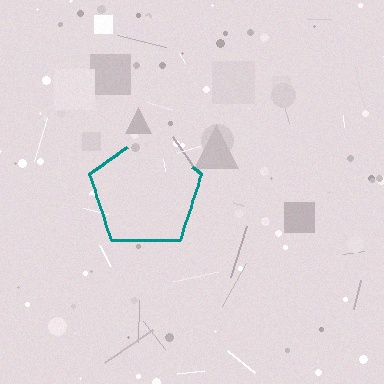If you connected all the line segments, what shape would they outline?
They would outline a pentagon.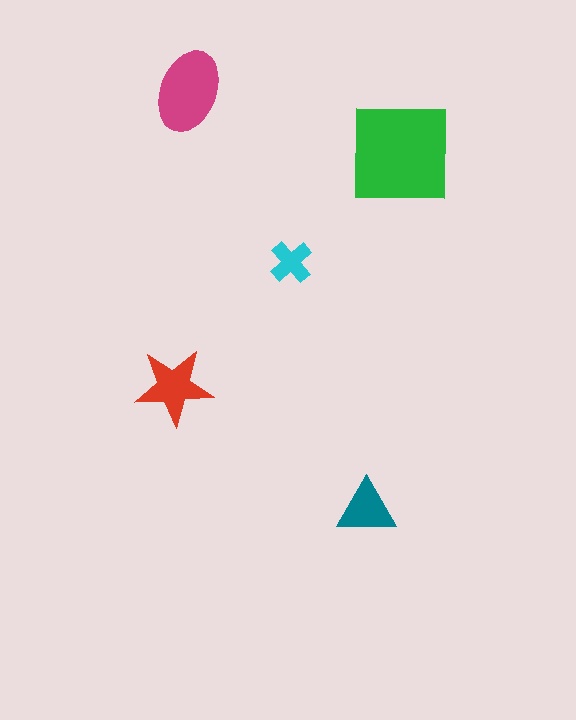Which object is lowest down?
The teal triangle is bottommost.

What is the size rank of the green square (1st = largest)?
1st.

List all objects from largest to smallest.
The green square, the magenta ellipse, the red star, the teal triangle, the cyan cross.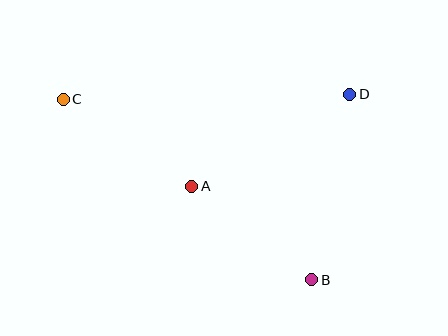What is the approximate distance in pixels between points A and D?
The distance between A and D is approximately 183 pixels.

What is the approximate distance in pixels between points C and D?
The distance between C and D is approximately 287 pixels.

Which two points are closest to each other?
Points A and B are closest to each other.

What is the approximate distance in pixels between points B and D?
The distance between B and D is approximately 190 pixels.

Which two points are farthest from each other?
Points B and C are farthest from each other.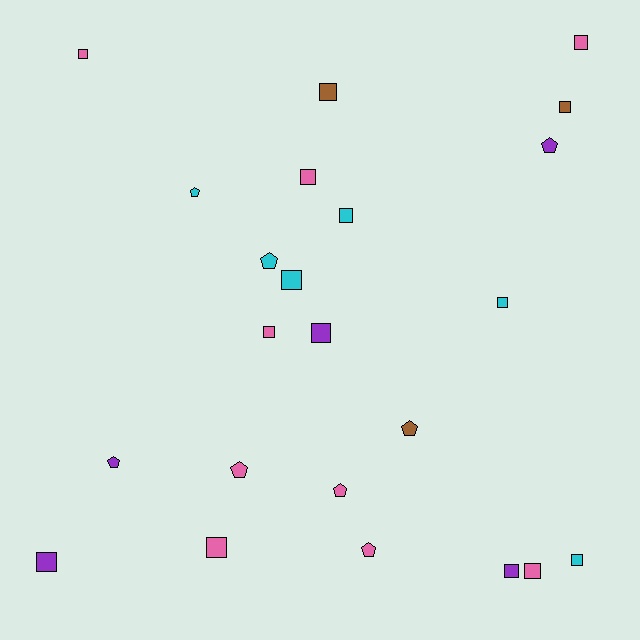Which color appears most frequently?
Pink, with 9 objects.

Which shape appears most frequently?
Square, with 15 objects.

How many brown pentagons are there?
There is 1 brown pentagon.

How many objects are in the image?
There are 23 objects.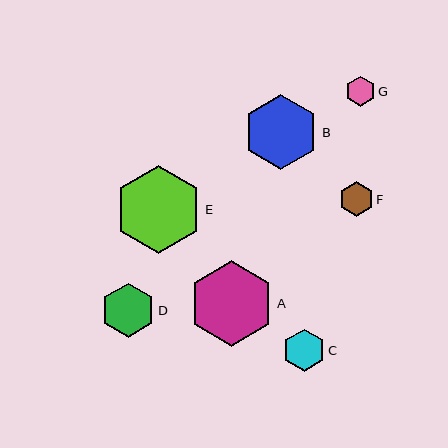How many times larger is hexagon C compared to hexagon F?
Hexagon C is approximately 1.2 times the size of hexagon F.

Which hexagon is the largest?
Hexagon E is the largest with a size of approximately 87 pixels.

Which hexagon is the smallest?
Hexagon G is the smallest with a size of approximately 30 pixels.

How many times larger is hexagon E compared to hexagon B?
Hexagon E is approximately 1.2 times the size of hexagon B.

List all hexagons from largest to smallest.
From largest to smallest: E, A, B, D, C, F, G.